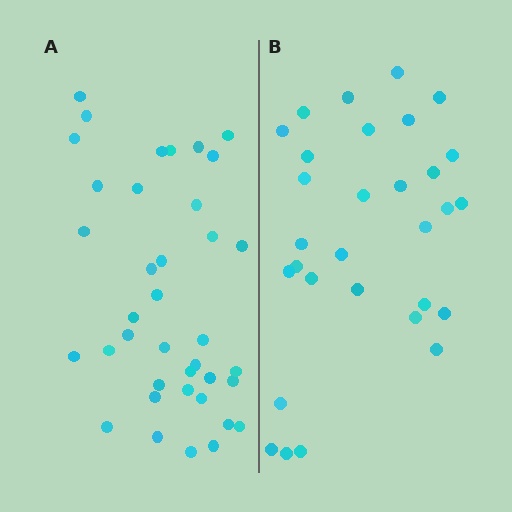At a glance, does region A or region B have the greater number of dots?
Region A (the left region) has more dots.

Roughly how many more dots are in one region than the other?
Region A has roughly 8 or so more dots than region B.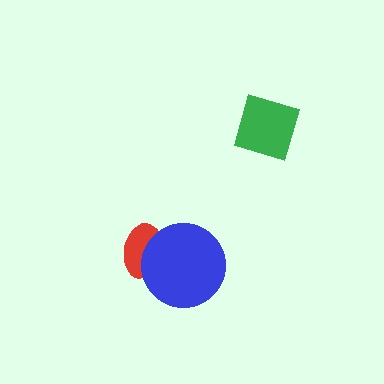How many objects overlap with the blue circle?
1 object overlaps with the blue circle.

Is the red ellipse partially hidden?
Yes, it is partially covered by another shape.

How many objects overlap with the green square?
0 objects overlap with the green square.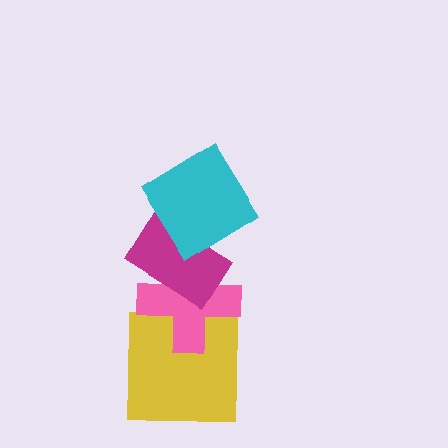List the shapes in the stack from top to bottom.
From top to bottom: the cyan diamond, the magenta rectangle, the pink cross, the yellow square.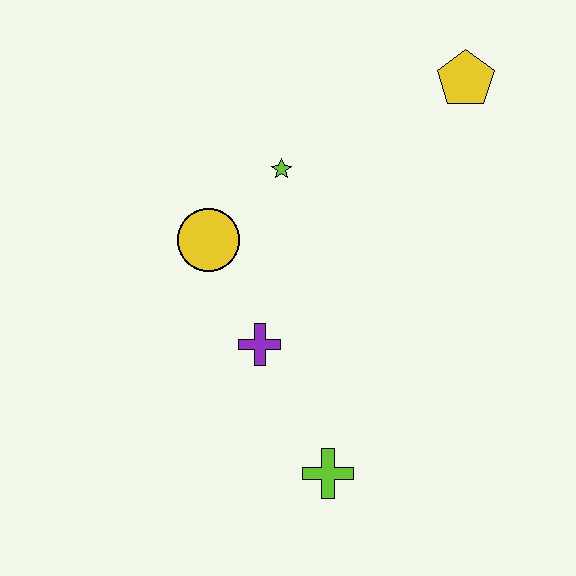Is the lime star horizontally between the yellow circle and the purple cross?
No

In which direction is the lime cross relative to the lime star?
The lime cross is below the lime star.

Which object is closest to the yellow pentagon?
The lime star is closest to the yellow pentagon.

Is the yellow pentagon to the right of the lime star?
Yes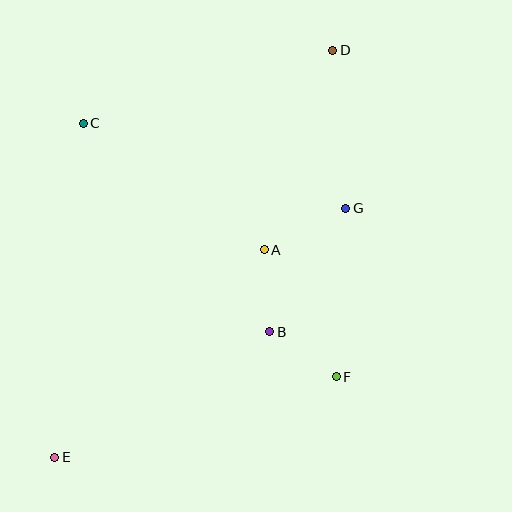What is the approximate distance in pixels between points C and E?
The distance between C and E is approximately 335 pixels.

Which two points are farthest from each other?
Points D and E are farthest from each other.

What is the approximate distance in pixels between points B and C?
The distance between B and C is approximately 280 pixels.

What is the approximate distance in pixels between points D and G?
The distance between D and G is approximately 158 pixels.